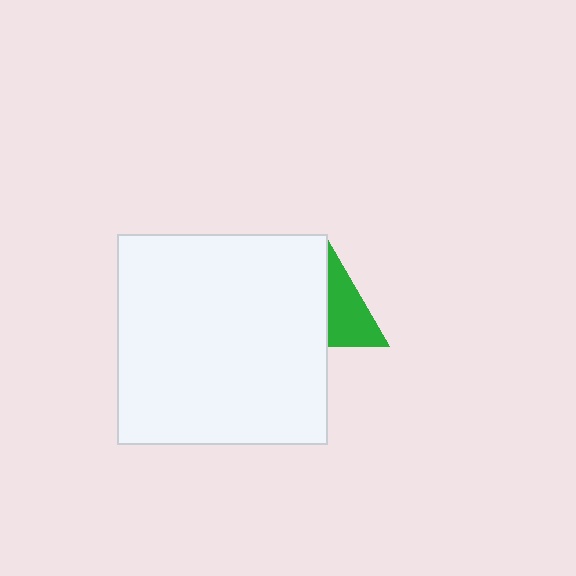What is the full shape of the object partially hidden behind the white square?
The partially hidden object is a green triangle.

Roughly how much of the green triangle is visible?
About half of it is visible (roughly 50%).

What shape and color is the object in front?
The object in front is a white square.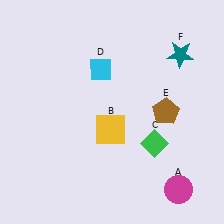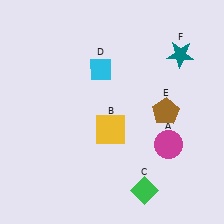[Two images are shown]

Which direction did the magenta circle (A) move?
The magenta circle (A) moved up.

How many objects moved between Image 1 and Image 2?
2 objects moved between the two images.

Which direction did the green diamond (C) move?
The green diamond (C) moved down.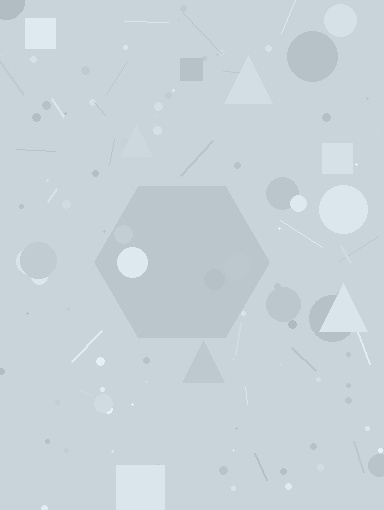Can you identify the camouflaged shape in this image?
The camouflaged shape is a hexagon.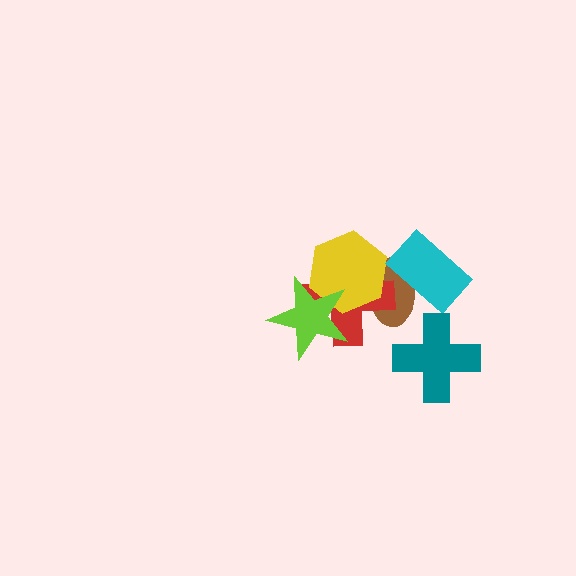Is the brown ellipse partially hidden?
Yes, it is partially covered by another shape.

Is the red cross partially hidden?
Yes, it is partially covered by another shape.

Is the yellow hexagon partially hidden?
Yes, it is partially covered by another shape.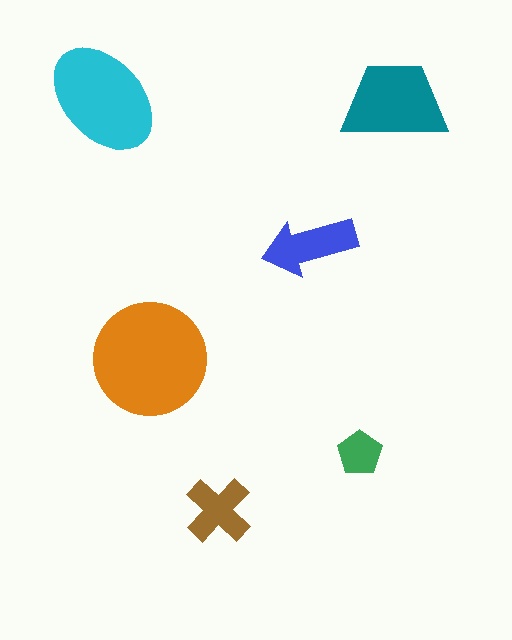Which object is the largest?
The orange circle.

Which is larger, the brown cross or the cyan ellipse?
The cyan ellipse.